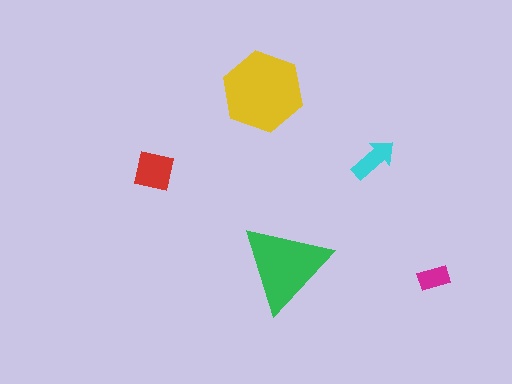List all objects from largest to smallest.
The yellow hexagon, the green triangle, the red square, the cyan arrow, the magenta rectangle.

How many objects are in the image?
There are 5 objects in the image.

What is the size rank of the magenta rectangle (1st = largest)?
5th.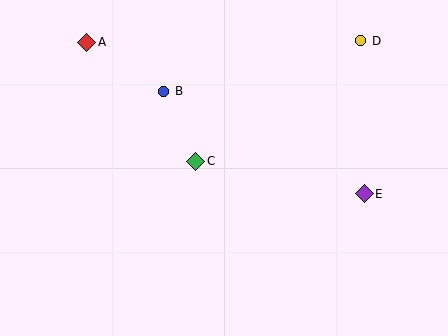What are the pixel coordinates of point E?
Point E is at (364, 194).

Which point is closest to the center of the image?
Point C at (196, 161) is closest to the center.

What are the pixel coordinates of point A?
Point A is at (87, 42).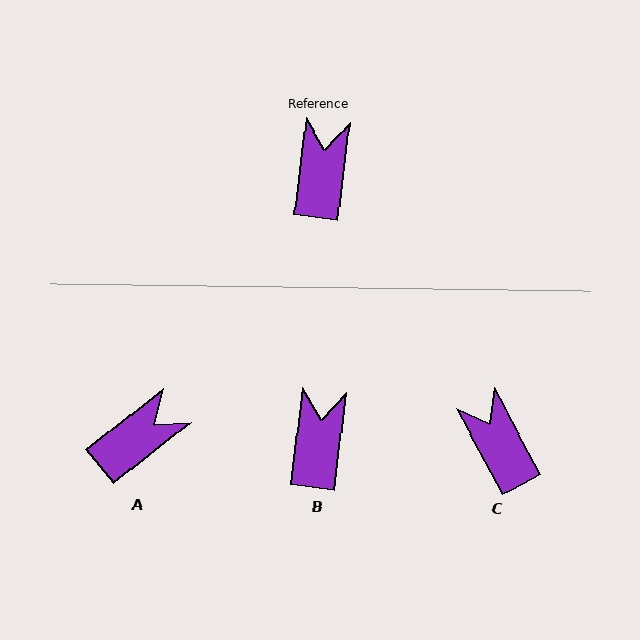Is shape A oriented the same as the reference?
No, it is off by about 44 degrees.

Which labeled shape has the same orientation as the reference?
B.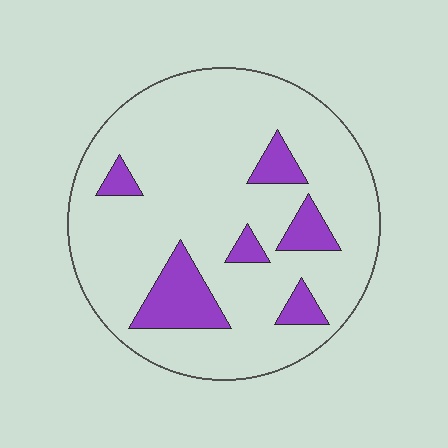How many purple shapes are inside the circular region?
6.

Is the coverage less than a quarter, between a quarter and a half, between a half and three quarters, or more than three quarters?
Less than a quarter.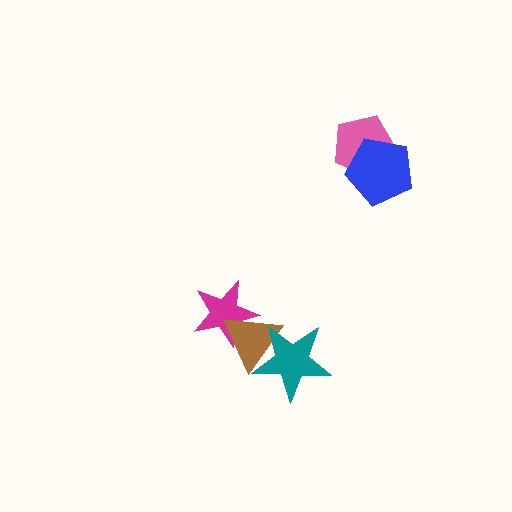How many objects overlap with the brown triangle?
2 objects overlap with the brown triangle.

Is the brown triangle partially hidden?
Yes, it is partially covered by another shape.